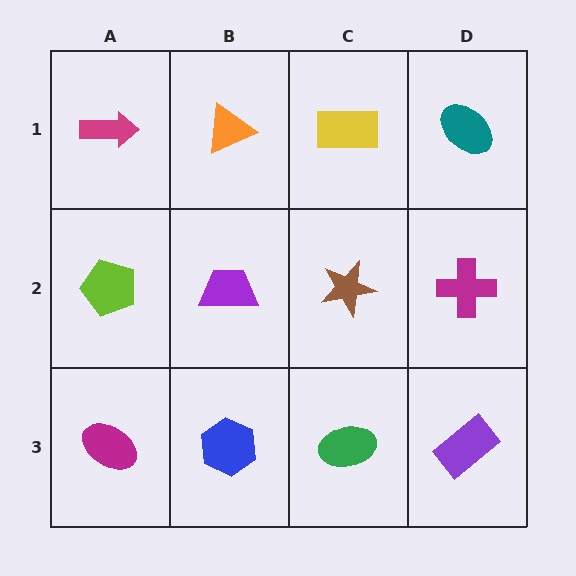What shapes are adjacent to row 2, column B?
An orange triangle (row 1, column B), a blue hexagon (row 3, column B), a lime pentagon (row 2, column A), a brown star (row 2, column C).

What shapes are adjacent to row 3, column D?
A magenta cross (row 2, column D), a green ellipse (row 3, column C).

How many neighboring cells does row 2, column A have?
3.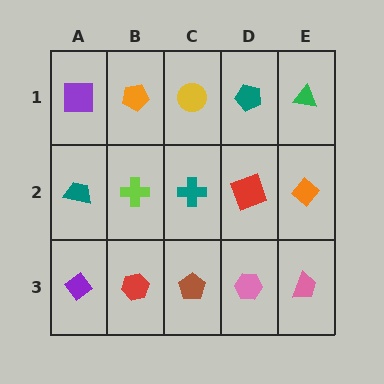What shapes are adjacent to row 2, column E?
A green triangle (row 1, column E), a pink trapezoid (row 3, column E), a red square (row 2, column D).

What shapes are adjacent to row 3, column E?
An orange diamond (row 2, column E), a pink hexagon (row 3, column D).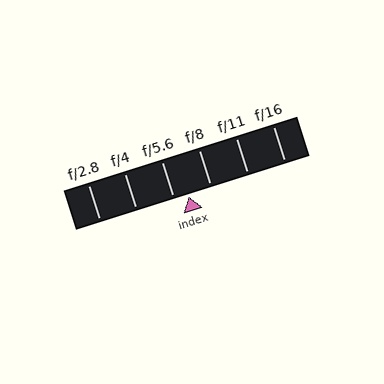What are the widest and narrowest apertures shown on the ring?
The widest aperture shown is f/2.8 and the narrowest is f/16.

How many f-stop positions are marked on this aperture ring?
There are 6 f-stop positions marked.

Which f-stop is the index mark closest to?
The index mark is closest to f/5.6.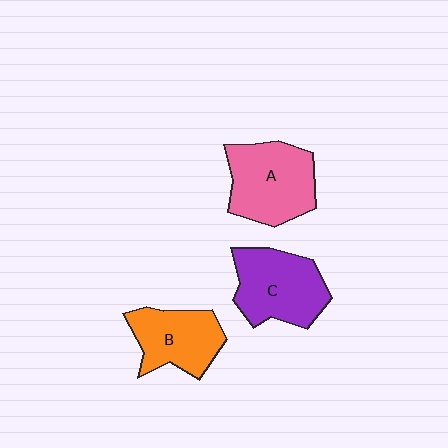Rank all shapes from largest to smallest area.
From largest to smallest: A (pink), C (purple), B (orange).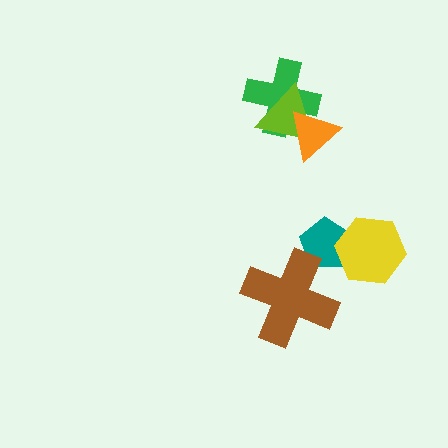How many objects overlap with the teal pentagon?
2 objects overlap with the teal pentagon.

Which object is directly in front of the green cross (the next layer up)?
The lime triangle is directly in front of the green cross.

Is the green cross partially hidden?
Yes, it is partially covered by another shape.